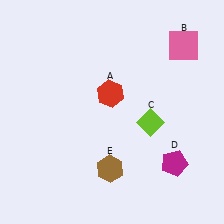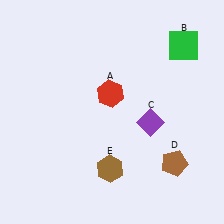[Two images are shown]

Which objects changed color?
B changed from pink to green. C changed from lime to purple. D changed from magenta to brown.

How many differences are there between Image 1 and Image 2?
There are 3 differences between the two images.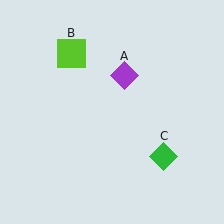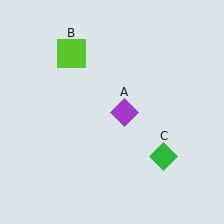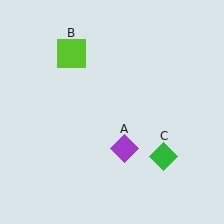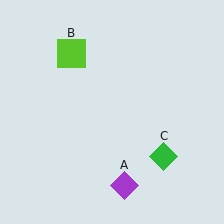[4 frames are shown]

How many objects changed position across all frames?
1 object changed position: purple diamond (object A).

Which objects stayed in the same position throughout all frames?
Lime square (object B) and green diamond (object C) remained stationary.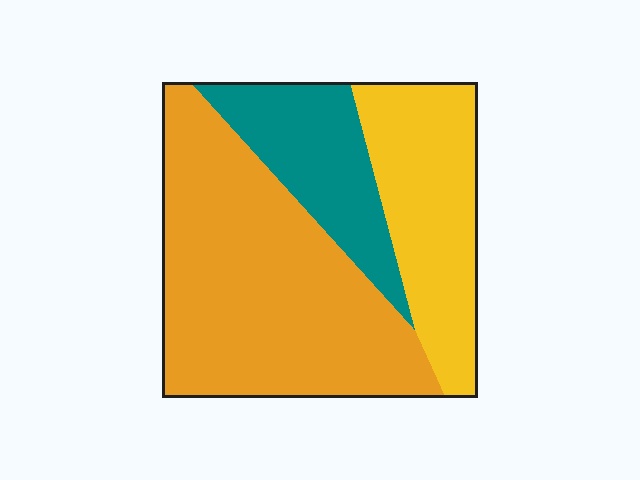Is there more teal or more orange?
Orange.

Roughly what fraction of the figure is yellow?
Yellow covers about 25% of the figure.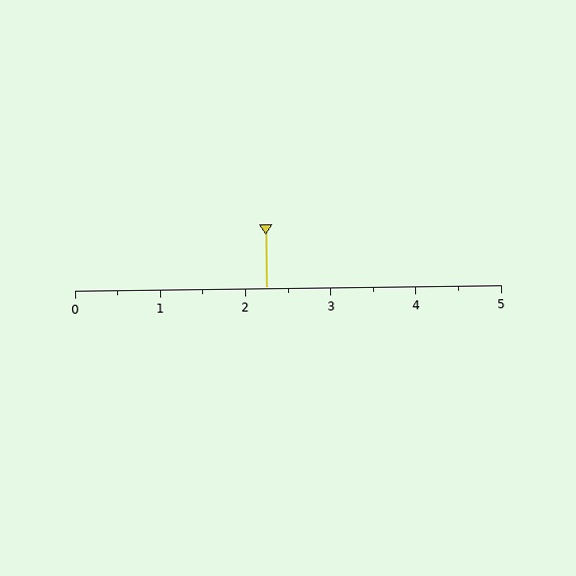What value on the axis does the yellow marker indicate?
The marker indicates approximately 2.2.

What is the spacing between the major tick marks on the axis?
The major ticks are spaced 1 apart.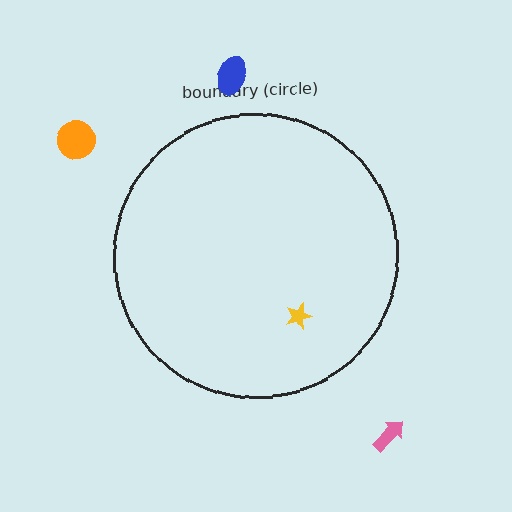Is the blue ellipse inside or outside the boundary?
Outside.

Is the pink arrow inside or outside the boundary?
Outside.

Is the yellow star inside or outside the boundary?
Inside.